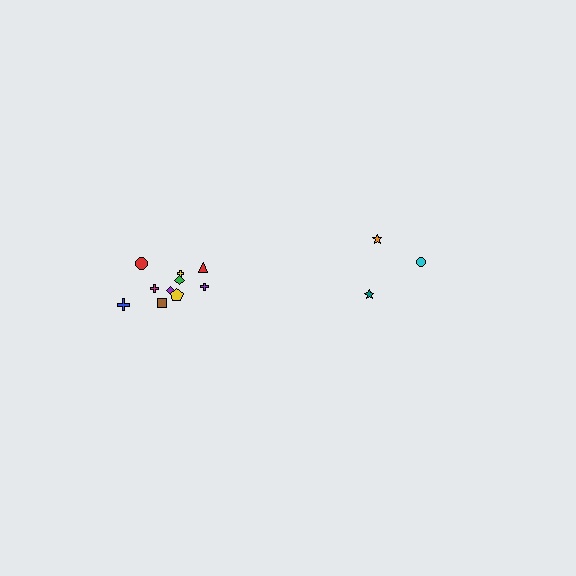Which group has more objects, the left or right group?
The left group.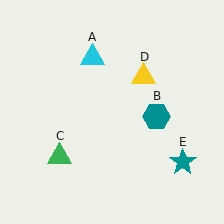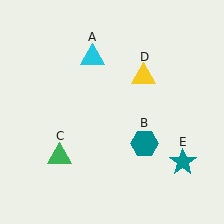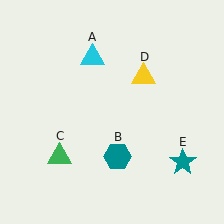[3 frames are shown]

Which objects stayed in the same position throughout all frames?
Cyan triangle (object A) and green triangle (object C) and yellow triangle (object D) and teal star (object E) remained stationary.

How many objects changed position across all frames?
1 object changed position: teal hexagon (object B).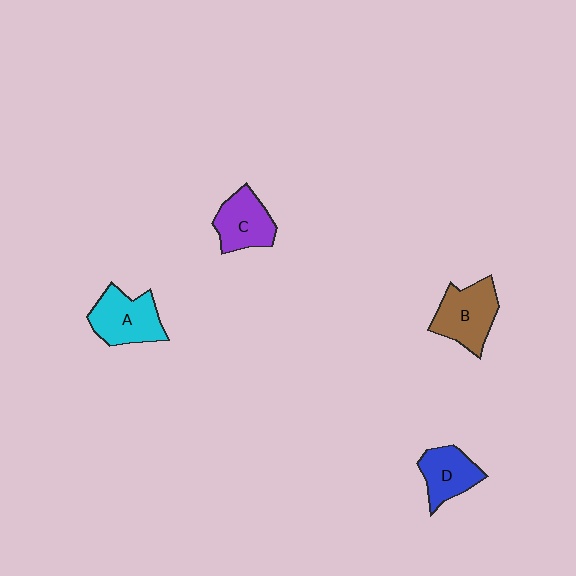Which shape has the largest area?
Shape B (brown).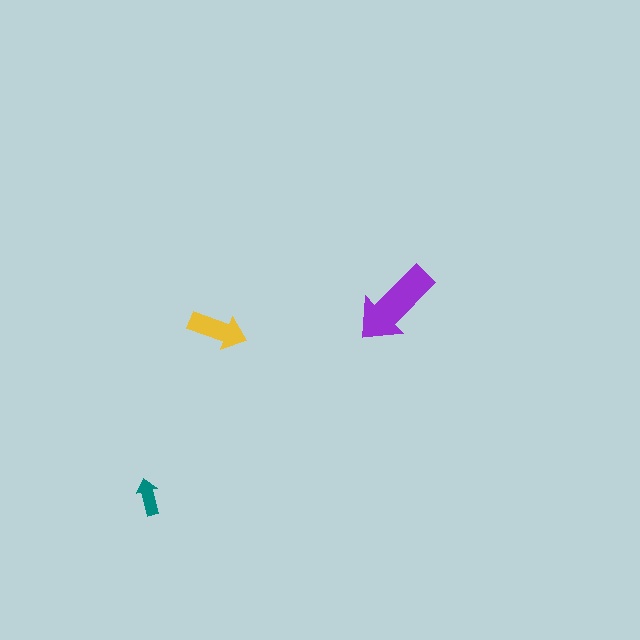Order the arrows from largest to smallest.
the purple one, the yellow one, the teal one.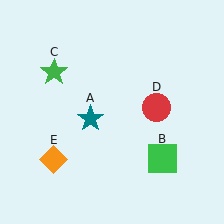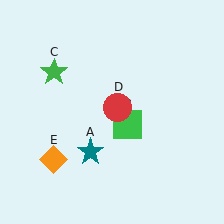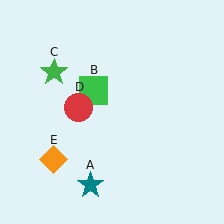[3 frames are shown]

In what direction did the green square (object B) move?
The green square (object B) moved up and to the left.